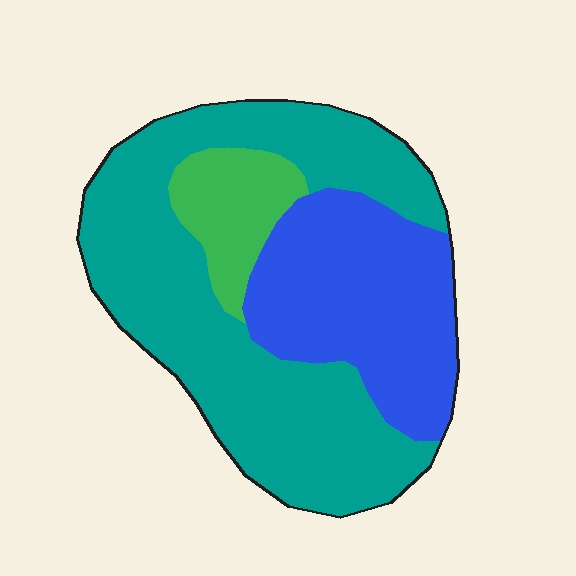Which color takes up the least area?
Green, at roughly 10%.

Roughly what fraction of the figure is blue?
Blue covers 31% of the figure.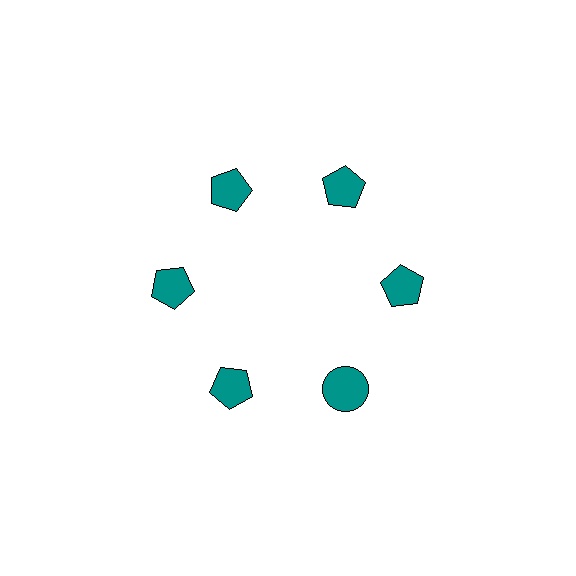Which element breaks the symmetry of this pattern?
The teal circle at roughly the 5 o'clock position breaks the symmetry. All other shapes are teal pentagons.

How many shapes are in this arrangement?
There are 6 shapes arranged in a ring pattern.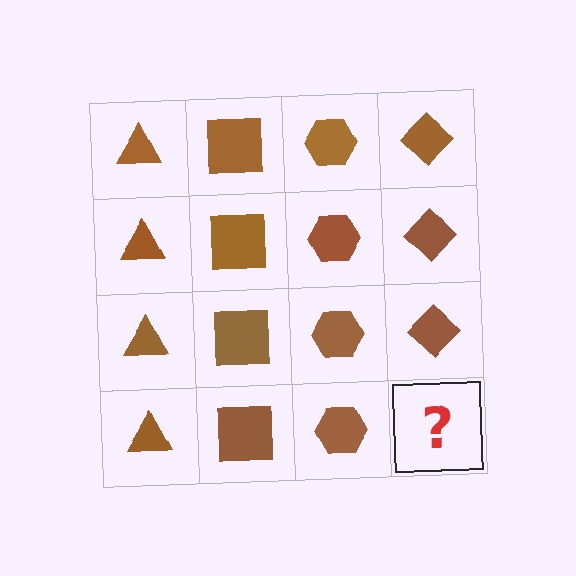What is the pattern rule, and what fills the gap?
The rule is that each column has a consistent shape. The gap should be filled with a brown diamond.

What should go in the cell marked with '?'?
The missing cell should contain a brown diamond.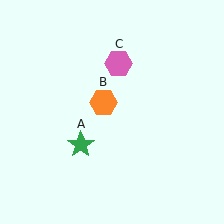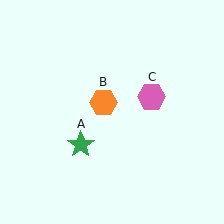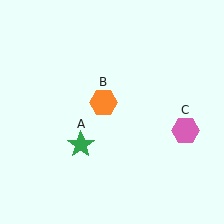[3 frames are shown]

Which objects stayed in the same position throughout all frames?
Green star (object A) and orange hexagon (object B) remained stationary.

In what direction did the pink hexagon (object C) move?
The pink hexagon (object C) moved down and to the right.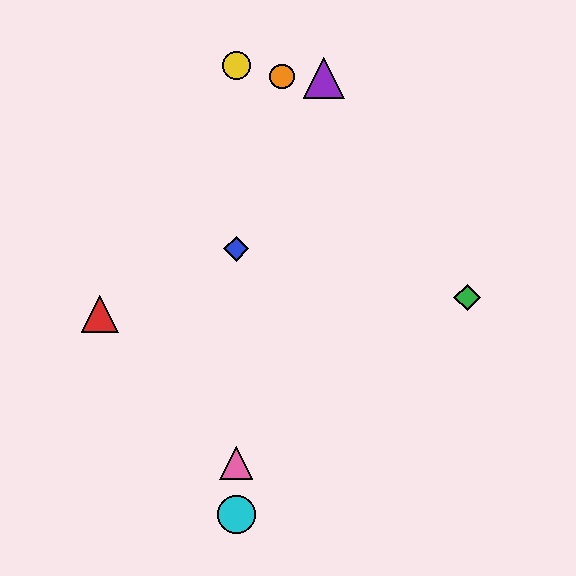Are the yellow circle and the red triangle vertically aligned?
No, the yellow circle is at x≈236 and the red triangle is at x≈100.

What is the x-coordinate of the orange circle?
The orange circle is at x≈282.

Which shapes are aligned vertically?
The blue diamond, the yellow circle, the cyan circle, the pink triangle are aligned vertically.